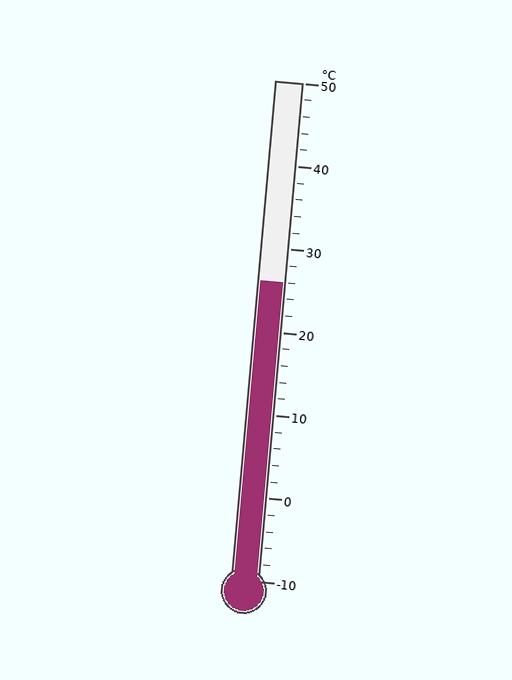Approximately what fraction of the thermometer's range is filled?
The thermometer is filled to approximately 60% of its range.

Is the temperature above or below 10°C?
The temperature is above 10°C.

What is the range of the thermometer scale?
The thermometer scale ranges from -10°C to 50°C.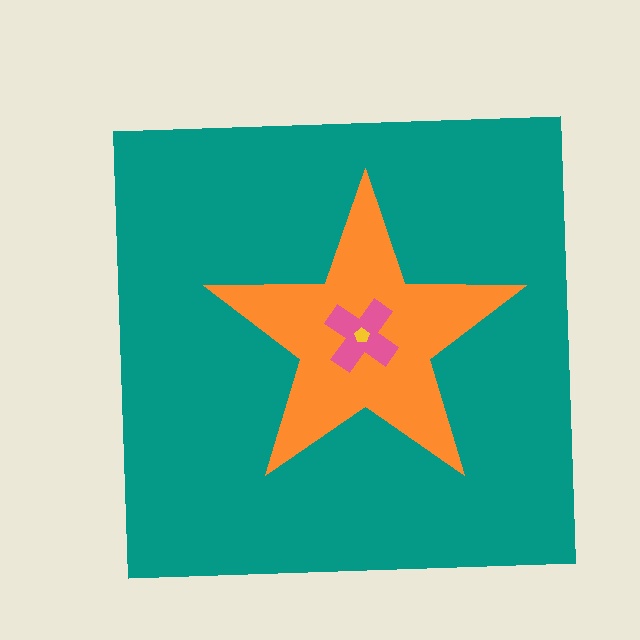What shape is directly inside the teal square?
The orange star.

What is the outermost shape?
The teal square.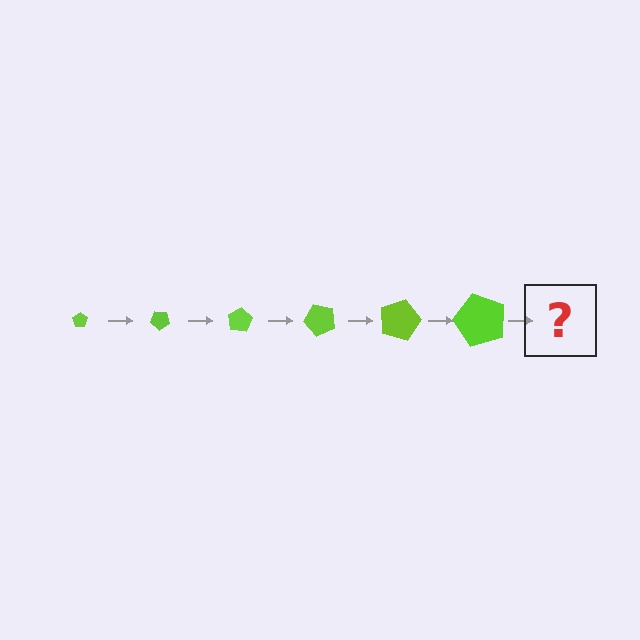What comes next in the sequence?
The next element should be a pentagon, larger than the previous one and rotated 240 degrees from the start.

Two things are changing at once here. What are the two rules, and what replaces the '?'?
The two rules are that the pentagon grows larger each step and it rotates 40 degrees each step. The '?' should be a pentagon, larger than the previous one and rotated 240 degrees from the start.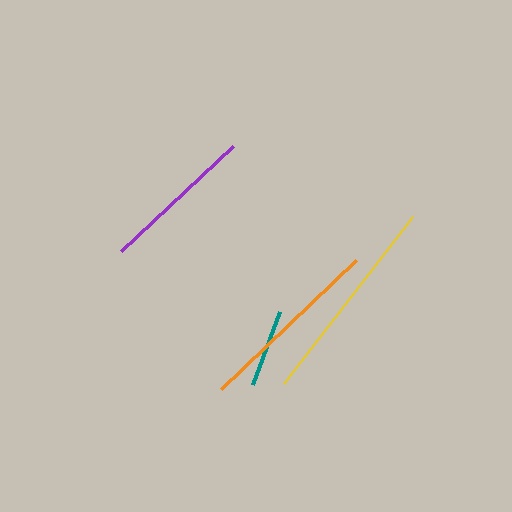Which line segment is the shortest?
The teal line is the shortest at approximately 78 pixels.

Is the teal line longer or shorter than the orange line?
The orange line is longer than the teal line.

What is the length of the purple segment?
The purple segment is approximately 153 pixels long.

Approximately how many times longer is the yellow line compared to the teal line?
The yellow line is approximately 2.7 times the length of the teal line.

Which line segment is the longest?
The yellow line is the longest at approximately 212 pixels.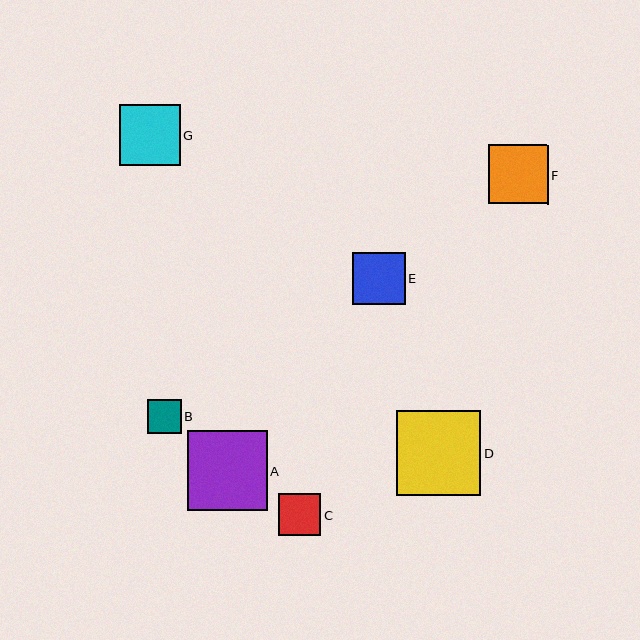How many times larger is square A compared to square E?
Square A is approximately 1.5 times the size of square E.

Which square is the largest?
Square D is the largest with a size of approximately 85 pixels.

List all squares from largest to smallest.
From largest to smallest: D, A, G, F, E, C, B.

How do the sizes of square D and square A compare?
Square D and square A are approximately the same size.